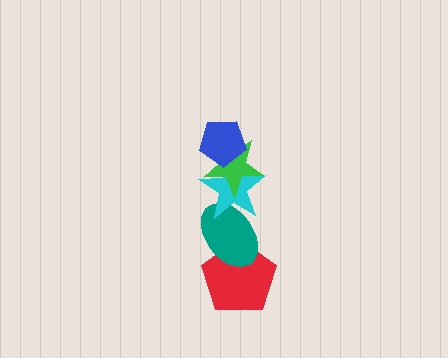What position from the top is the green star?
The green star is 2nd from the top.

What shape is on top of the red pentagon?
The teal ellipse is on top of the red pentagon.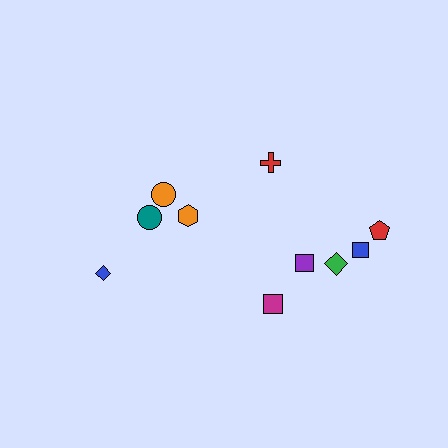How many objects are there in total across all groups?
There are 10 objects.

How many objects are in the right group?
There are 6 objects.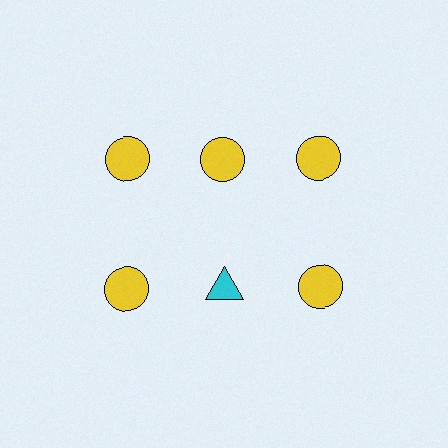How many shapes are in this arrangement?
There are 6 shapes arranged in a grid pattern.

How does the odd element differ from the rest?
It differs in both color (cyan instead of yellow) and shape (triangle instead of circle).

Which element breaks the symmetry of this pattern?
The cyan triangle in the second row, second from left column breaks the symmetry. All other shapes are yellow circles.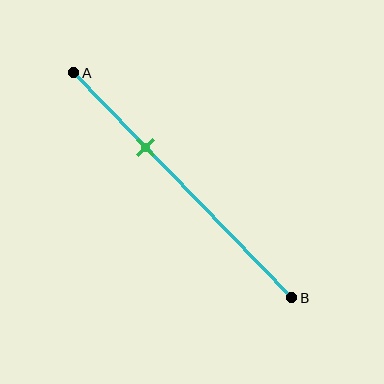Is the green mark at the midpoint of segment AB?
No, the mark is at about 35% from A, not at the 50% midpoint.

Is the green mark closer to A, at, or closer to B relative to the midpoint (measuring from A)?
The green mark is closer to point A than the midpoint of segment AB.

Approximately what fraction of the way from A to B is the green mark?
The green mark is approximately 35% of the way from A to B.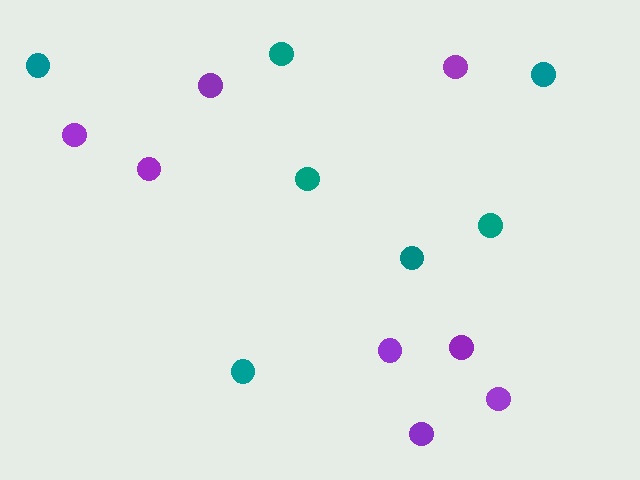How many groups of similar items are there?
There are 2 groups: one group of teal circles (7) and one group of purple circles (8).